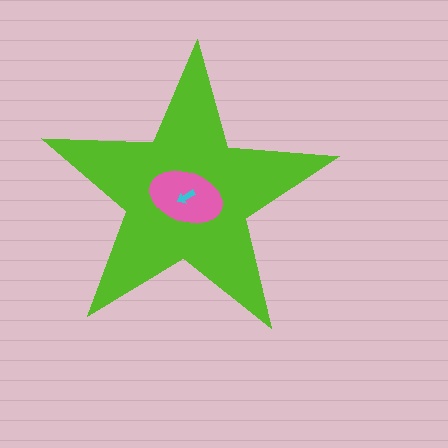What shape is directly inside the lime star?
The pink ellipse.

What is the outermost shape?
The lime star.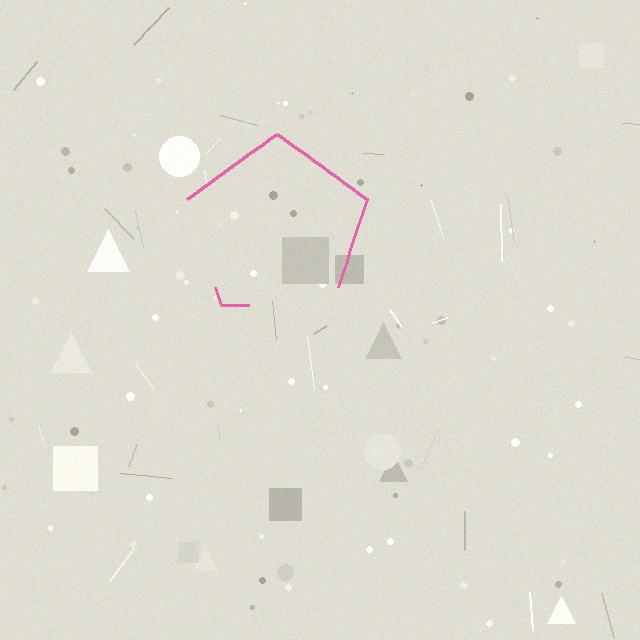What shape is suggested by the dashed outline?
The dashed outline suggests a pentagon.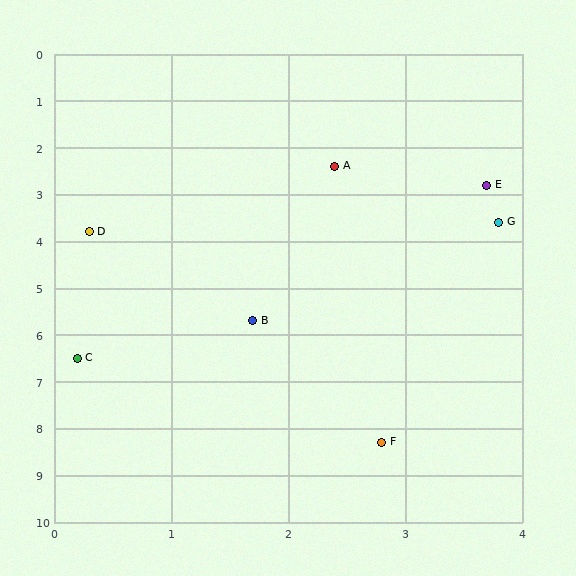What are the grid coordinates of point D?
Point D is at approximately (0.3, 3.8).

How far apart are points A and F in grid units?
Points A and F are about 5.9 grid units apart.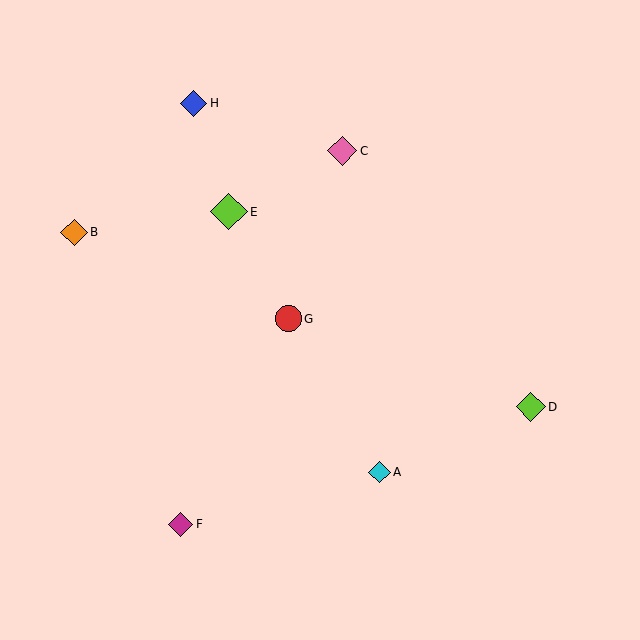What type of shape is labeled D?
Shape D is a lime diamond.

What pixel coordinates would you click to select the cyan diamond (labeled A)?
Click at (379, 472) to select the cyan diamond A.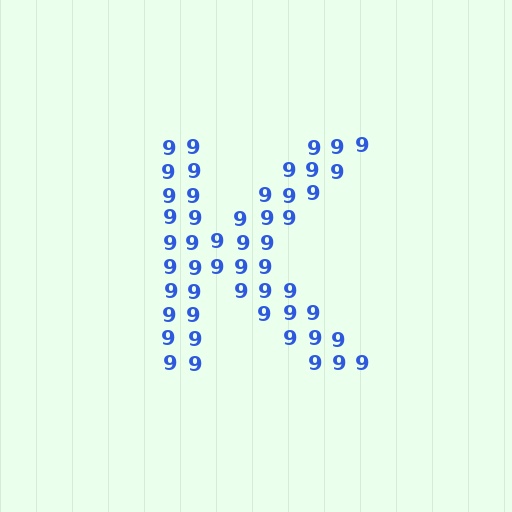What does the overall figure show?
The overall figure shows the letter K.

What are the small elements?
The small elements are digit 9's.